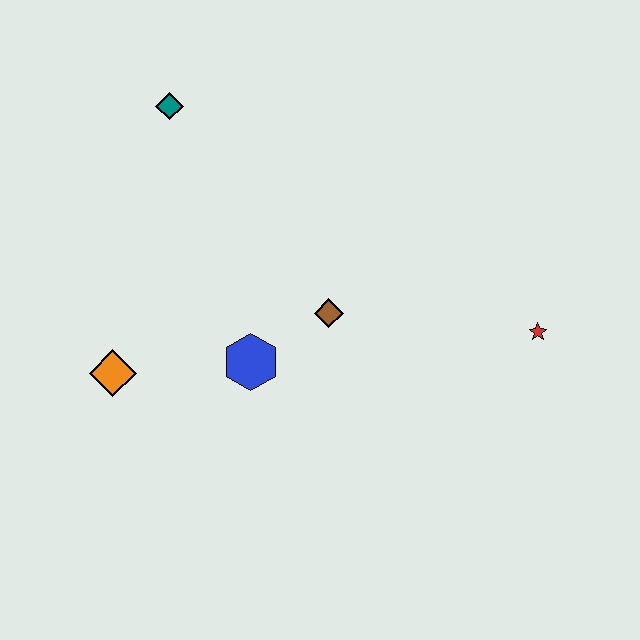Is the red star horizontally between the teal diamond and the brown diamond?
No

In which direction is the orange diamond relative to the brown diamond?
The orange diamond is to the left of the brown diamond.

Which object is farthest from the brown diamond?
The teal diamond is farthest from the brown diamond.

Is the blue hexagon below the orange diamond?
No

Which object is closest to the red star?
The brown diamond is closest to the red star.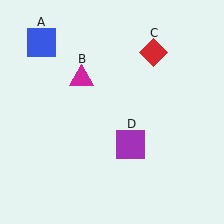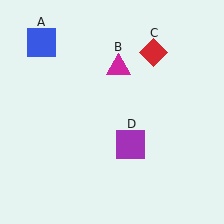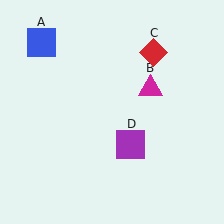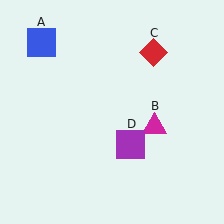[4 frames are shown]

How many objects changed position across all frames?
1 object changed position: magenta triangle (object B).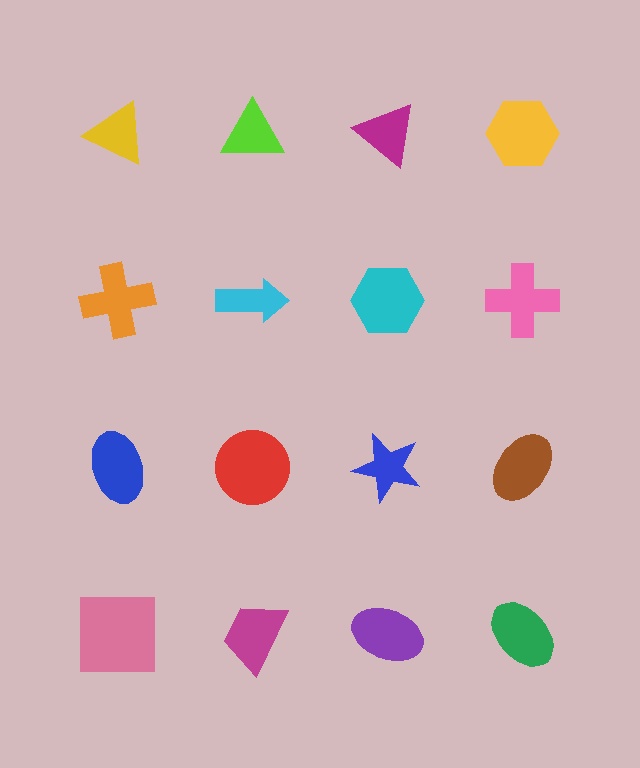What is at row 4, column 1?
A pink square.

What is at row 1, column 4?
A yellow hexagon.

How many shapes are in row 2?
4 shapes.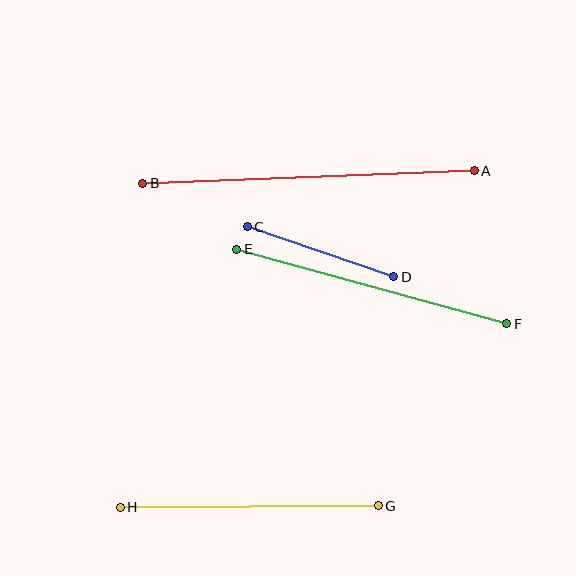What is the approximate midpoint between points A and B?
The midpoint is at approximately (308, 177) pixels.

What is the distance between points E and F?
The distance is approximately 280 pixels.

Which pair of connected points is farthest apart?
Points A and B are farthest apart.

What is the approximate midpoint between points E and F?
The midpoint is at approximately (372, 286) pixels.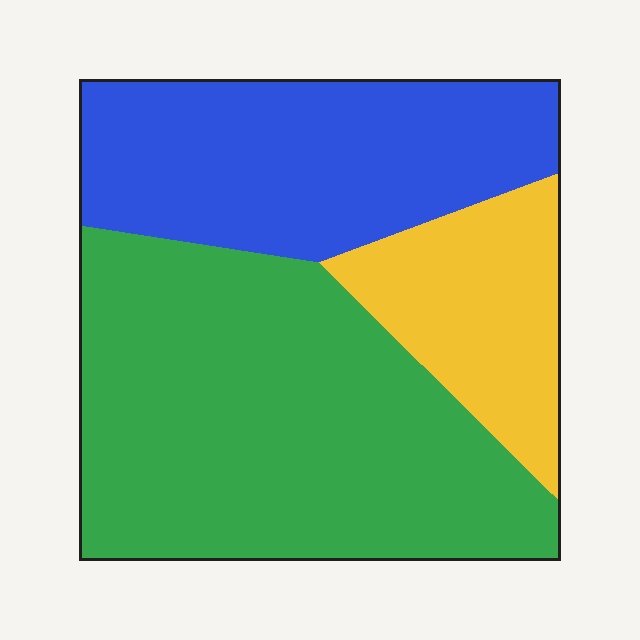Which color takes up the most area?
Green, at roughly 50%.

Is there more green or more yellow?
Green.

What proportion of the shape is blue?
Blue covers about 30% of the shape.